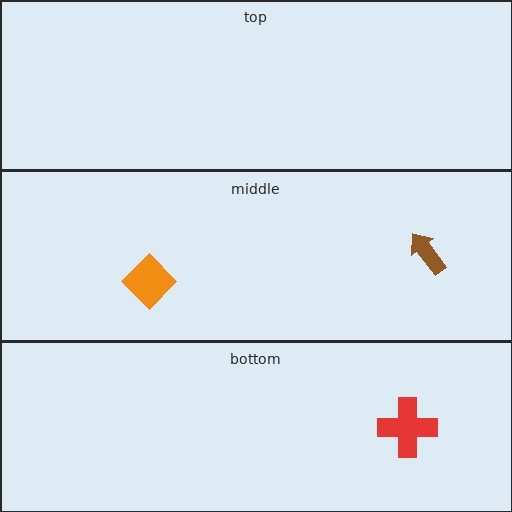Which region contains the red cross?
The bottom region.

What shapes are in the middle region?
The orange diamond, the brown arrow.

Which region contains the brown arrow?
The middle region.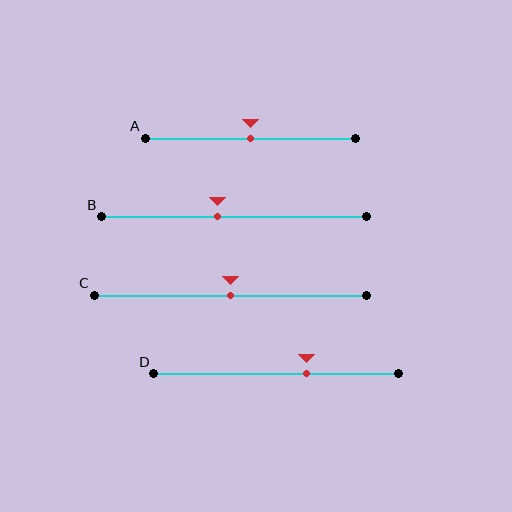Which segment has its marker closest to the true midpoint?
Segment A has its marker closest to the true midpoint.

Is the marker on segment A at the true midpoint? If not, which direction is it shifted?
Yes, the marker on segment A is at the true midpoint.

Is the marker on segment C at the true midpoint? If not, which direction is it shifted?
Yes, the marker on segment C is at the true midpoint.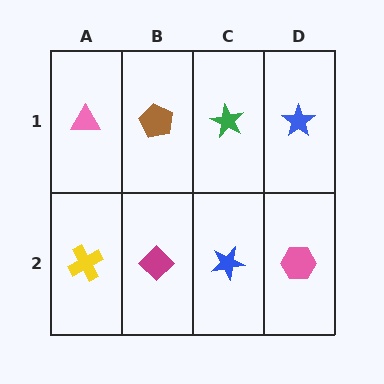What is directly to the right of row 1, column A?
A brown pentagon.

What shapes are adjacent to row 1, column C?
A blue star (row 2, column C), a brown pentagon (row 1, column B), a blue star (row 1, column D).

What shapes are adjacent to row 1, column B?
A magenta diamond (row 2, column B), a pink triangle (row 1, column A), a green star (row 1, column C).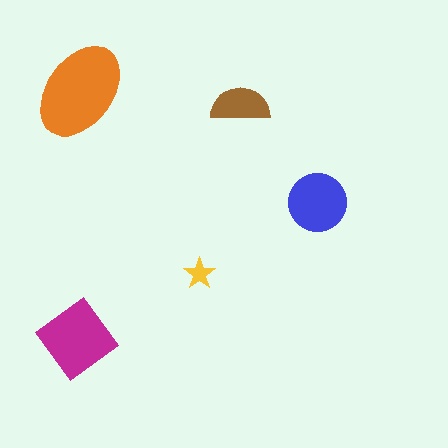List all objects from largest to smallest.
The orange ellipse, the magenta diamond, the blue circle, the brown semicircle, the yellow star.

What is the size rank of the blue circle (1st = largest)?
3rd.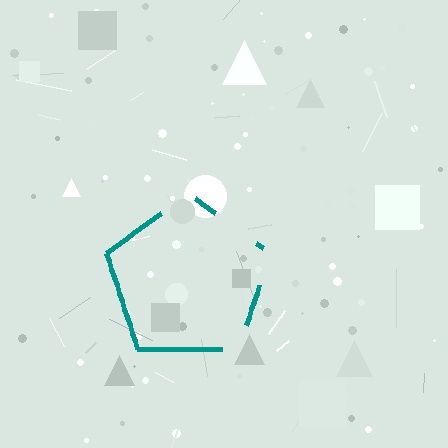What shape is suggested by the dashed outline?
The dashed outline suggests a pentagon.